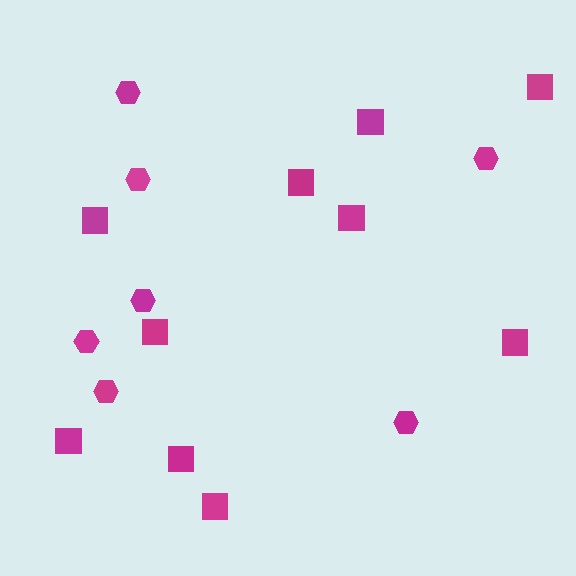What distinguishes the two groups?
There are 2 groups: one group of hexagons (7) and one group of squares (10).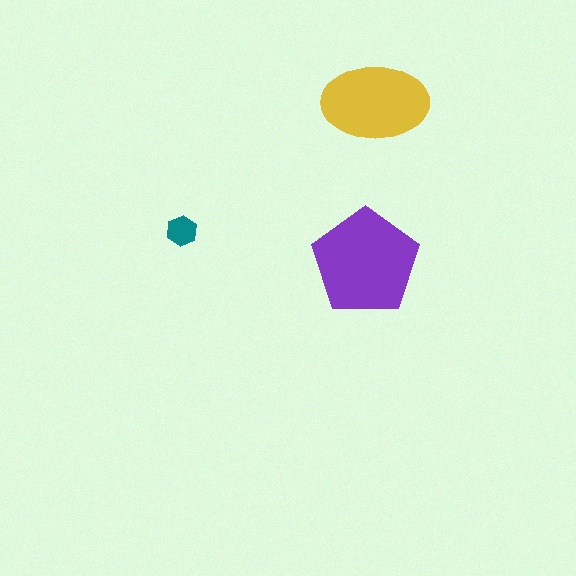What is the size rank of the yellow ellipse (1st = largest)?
2nd.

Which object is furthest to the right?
The yellow ellipse is rightmost.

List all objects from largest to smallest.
The purple pentagon, the yellow ellipse, the teal hexagon.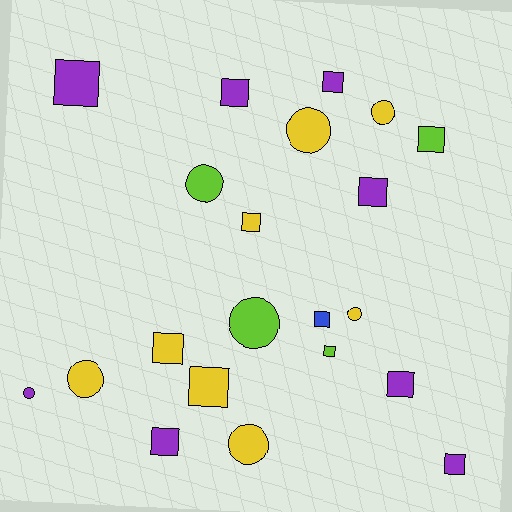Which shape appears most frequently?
Square, with 13 objects.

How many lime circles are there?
There are 2 lime circles.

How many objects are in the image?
There are 21 objects.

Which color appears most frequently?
Purple, with 8 objects.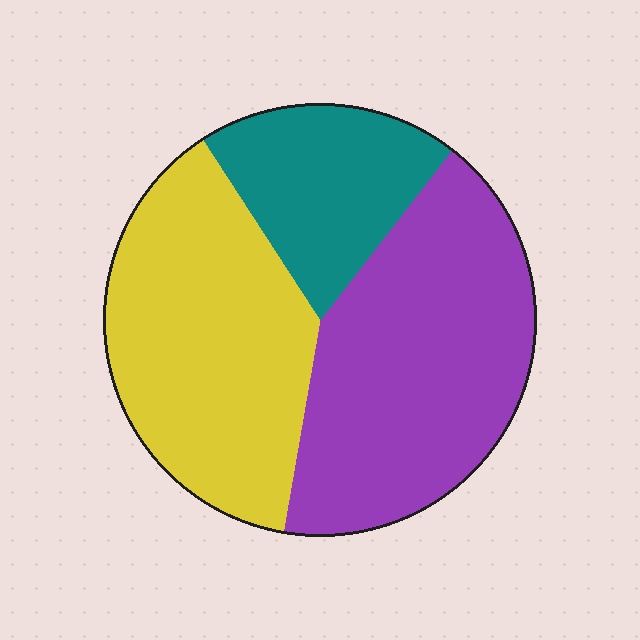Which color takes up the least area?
Teal, at roughly 20%.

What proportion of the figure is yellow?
Yellow takes up between a third and a half of the figure.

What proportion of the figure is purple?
Purple covers roughly 40% of the figure.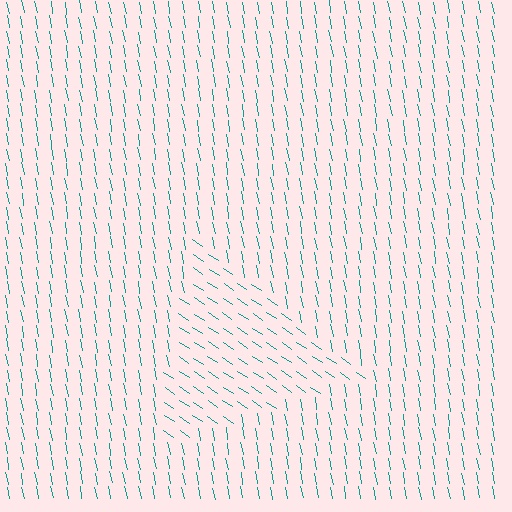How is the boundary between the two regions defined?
The boundary is defined purely by a change in line orientation (approximately 45 degrees difference). All lines are the same color and thickness.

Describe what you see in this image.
The image is filled with small teal line segments. A triangle region in the image has lines oriented differently from the surrounding lines, creating a visible texture boundary.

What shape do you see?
I see a triangle.